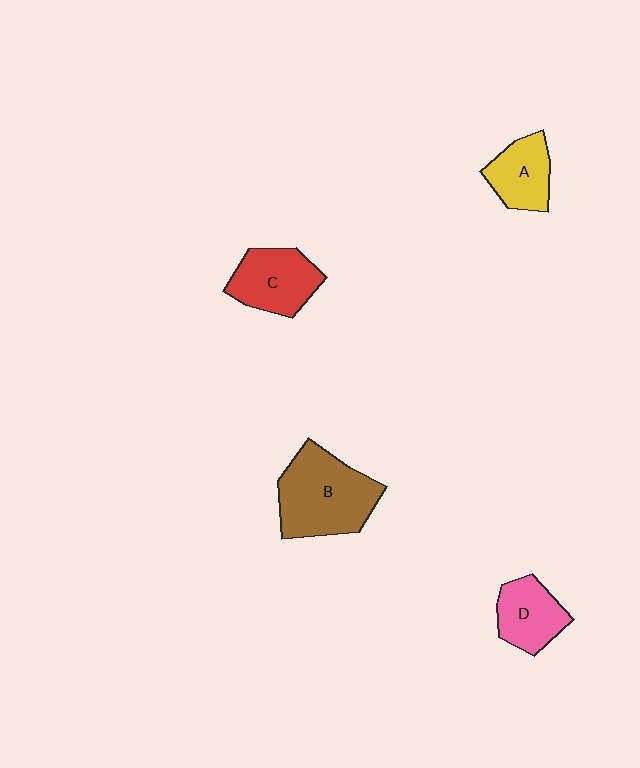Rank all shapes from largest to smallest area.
From largest to smallest: B (brown), C (red), D (pink), A (yellow).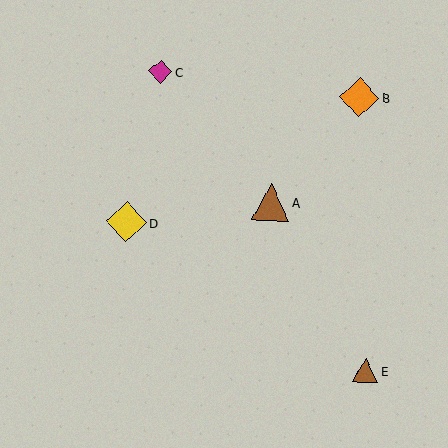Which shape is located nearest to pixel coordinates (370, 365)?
The brown triangle (labeled E) at (365, 370) is nearest to that location.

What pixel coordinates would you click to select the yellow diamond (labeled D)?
Click at (126, 222) to select the yellow diamond D.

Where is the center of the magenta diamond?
The center of the magenta diamond is at (160, 71).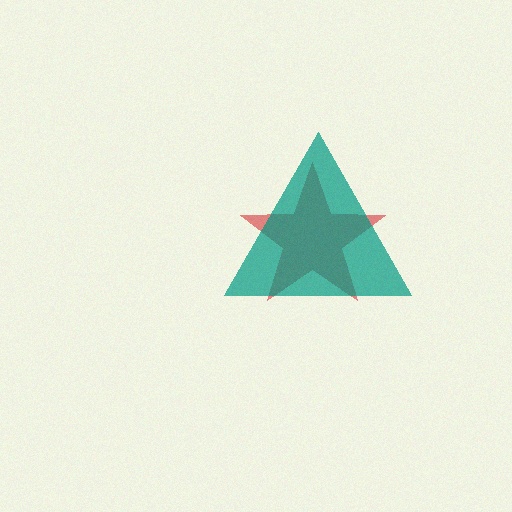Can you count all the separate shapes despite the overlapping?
Yes, there are 2 separate shapes.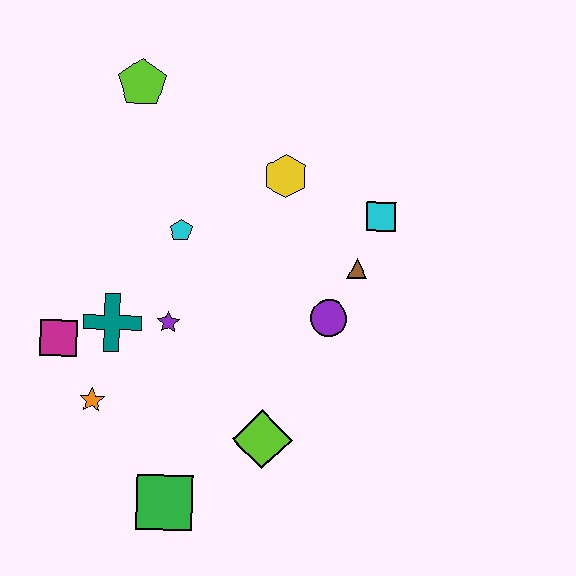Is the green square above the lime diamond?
No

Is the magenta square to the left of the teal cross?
Yes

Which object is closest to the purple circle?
The brown triangle is closest to the purple circle.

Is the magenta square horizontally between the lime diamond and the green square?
No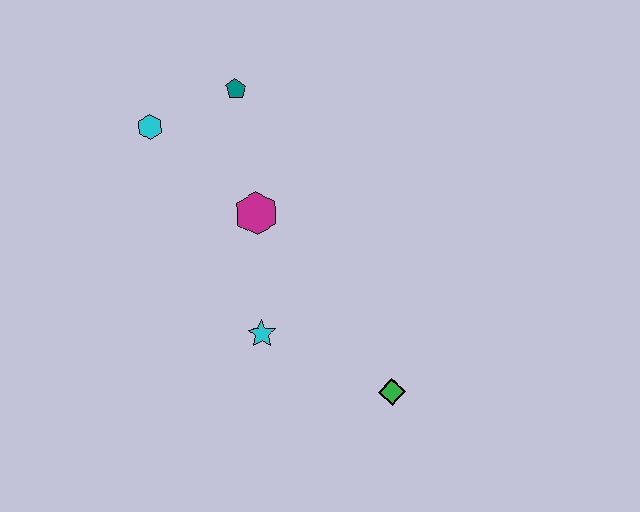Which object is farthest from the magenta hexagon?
The green diamond is farthest from the magenta hexagon.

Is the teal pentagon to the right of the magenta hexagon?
No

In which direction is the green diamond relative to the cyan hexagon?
The green diamond is below the cyan hexagon.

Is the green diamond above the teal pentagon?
No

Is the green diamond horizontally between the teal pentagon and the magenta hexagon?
No